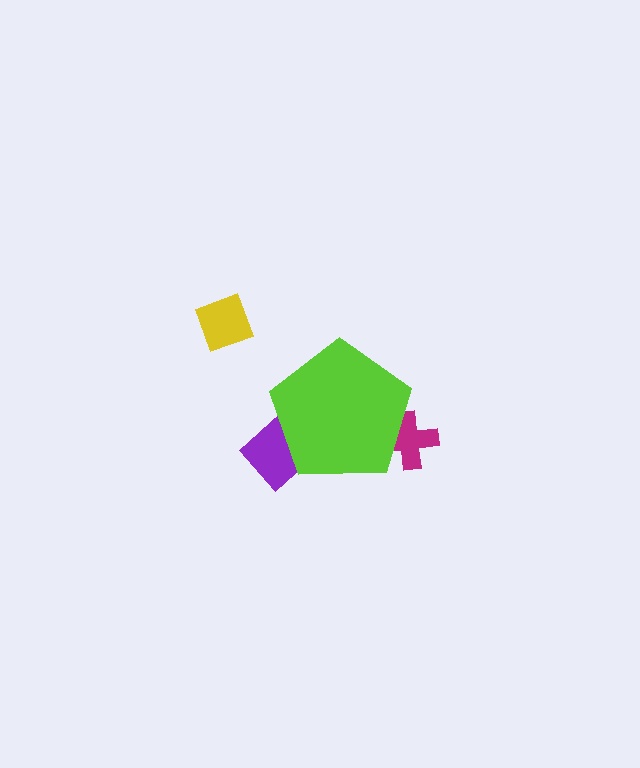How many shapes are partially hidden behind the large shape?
2 shapes are partially hidden.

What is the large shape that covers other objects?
A lime pentagon.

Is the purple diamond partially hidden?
Yes, the purple diamond is partially hidden behind the lime pentagon.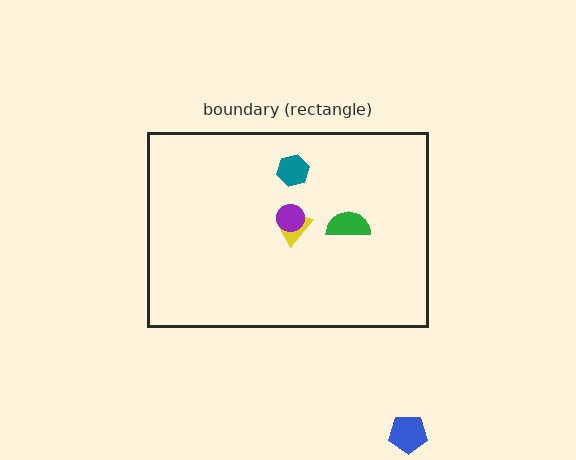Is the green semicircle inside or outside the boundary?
Inside.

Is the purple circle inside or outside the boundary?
Inside.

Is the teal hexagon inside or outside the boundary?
Inside.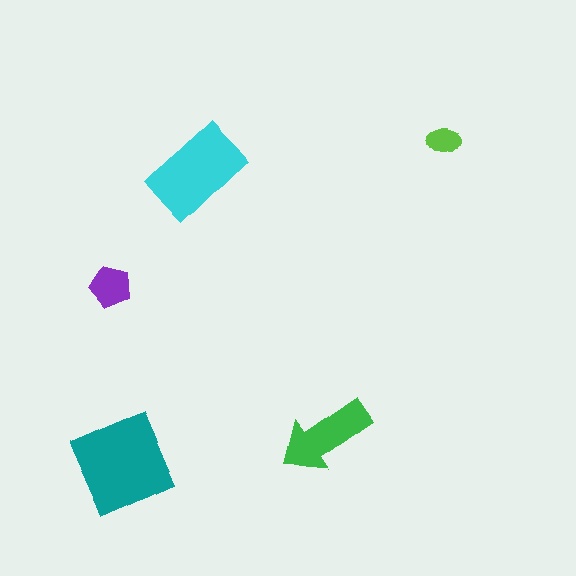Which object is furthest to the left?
The purple pentagon is leftmost.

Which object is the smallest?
The lime ellipse.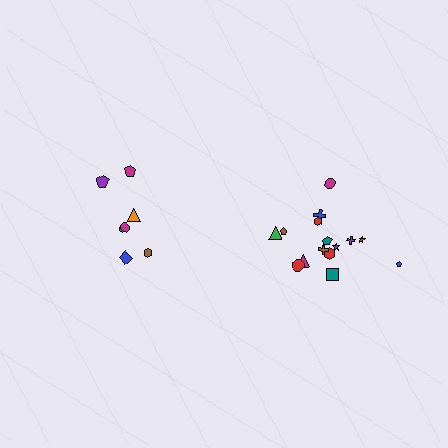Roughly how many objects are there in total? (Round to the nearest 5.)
Roughly 20 objects in total.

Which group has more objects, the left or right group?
The right group.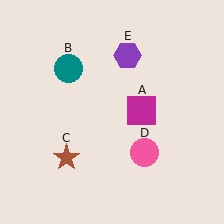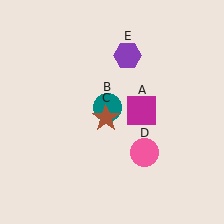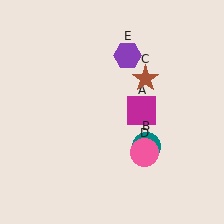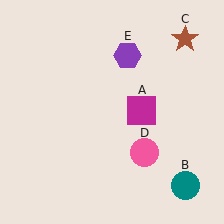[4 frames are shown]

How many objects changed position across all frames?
2 objects changed position: teal circle (object B), brown star (object C).